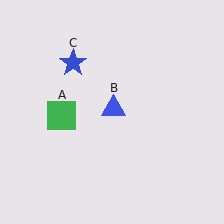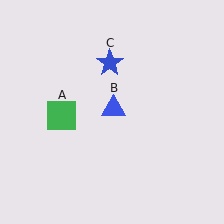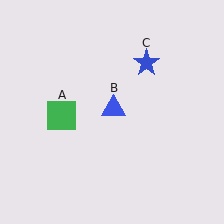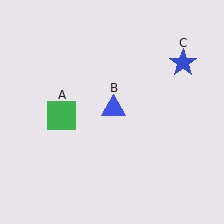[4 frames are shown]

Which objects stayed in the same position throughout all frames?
Green square (object A) and blue triangle (object B) remained stationary.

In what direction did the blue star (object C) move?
The blue star (object C) moved right.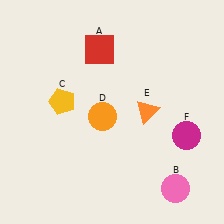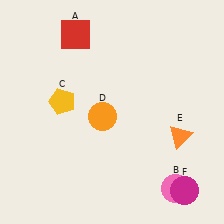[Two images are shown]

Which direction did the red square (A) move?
The red square (A) moved left.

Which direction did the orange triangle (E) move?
The orange triangle (E) moved right.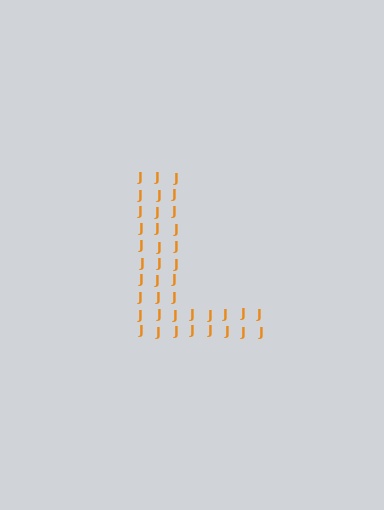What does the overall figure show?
The overall figure shows the letter L.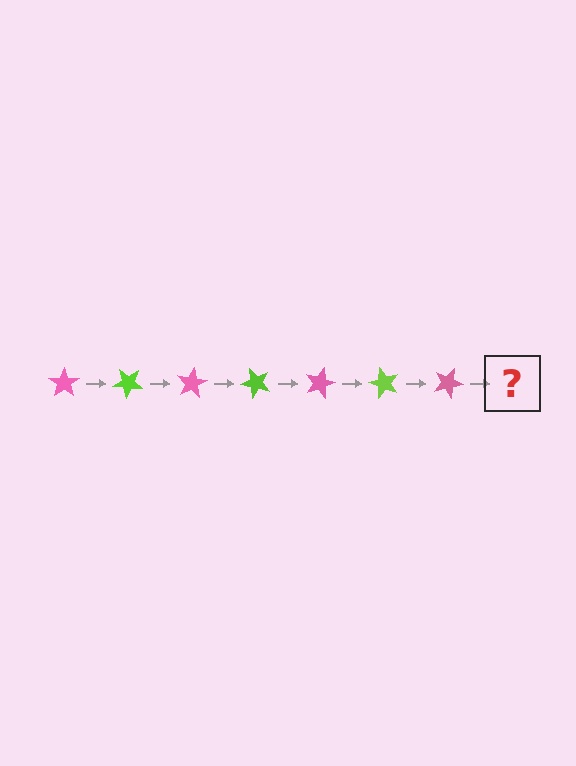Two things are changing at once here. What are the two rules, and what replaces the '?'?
The two rules are that it rotates 40 degrees each step and the color cycles through pink and lime. The '?' should be a lime star, rotated 280 degrees from the start.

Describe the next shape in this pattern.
It should be a lime star, rotated 280 degrees from the start.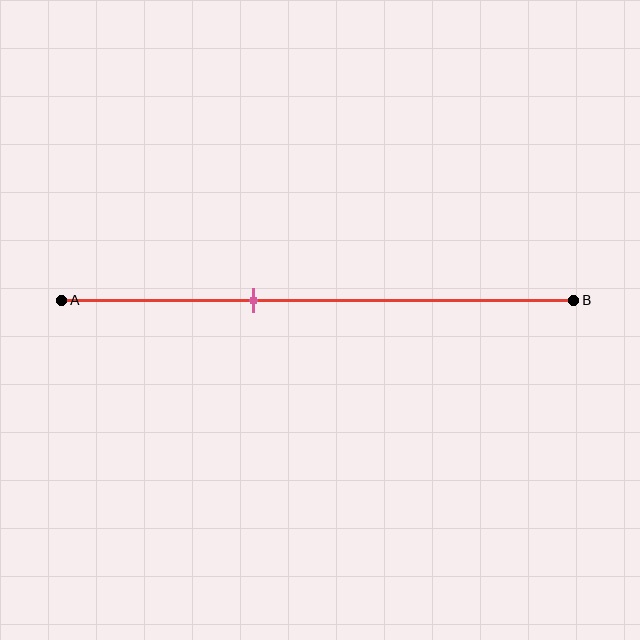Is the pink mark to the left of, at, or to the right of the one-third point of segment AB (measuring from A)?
The pink mark is to the right of the one-third point of segment AB.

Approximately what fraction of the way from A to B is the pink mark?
The pink mark is approximately 40% of the way from A to B.